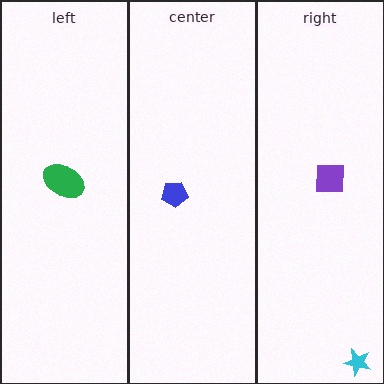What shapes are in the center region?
The blue pentagon.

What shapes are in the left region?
The green ellipse.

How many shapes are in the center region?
1.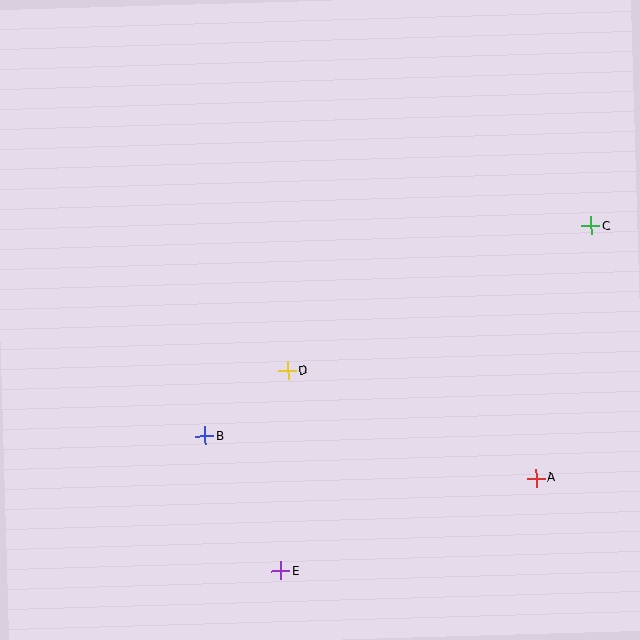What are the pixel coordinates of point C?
Point C is at (591, 226).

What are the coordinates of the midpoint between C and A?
The midpoint between C and A is at (563, 352).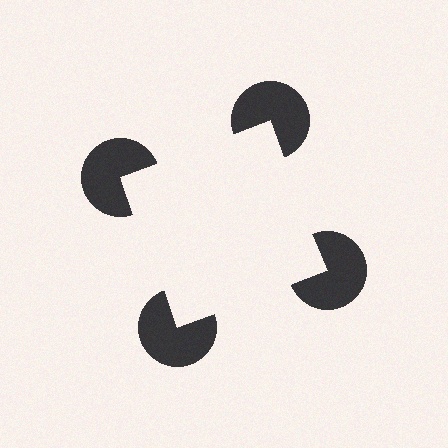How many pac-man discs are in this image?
There are 4 — one at each vertex of the illusory square.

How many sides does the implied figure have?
4 sides.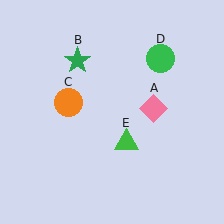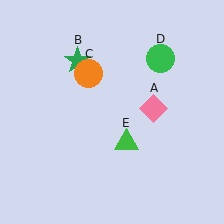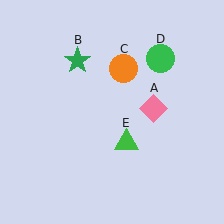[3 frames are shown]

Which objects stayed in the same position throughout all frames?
Pink diamond (object A) and green star (object B) and green circle (object D) and green triangle (object E) remained stationary.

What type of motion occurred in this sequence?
The orange circle (object C) rotated clockwise around the center of the scene.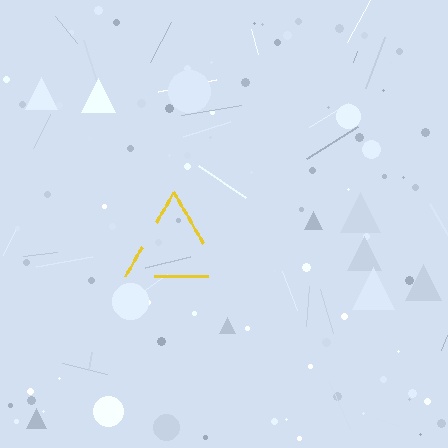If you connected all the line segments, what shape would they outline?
They would outline a triangle.